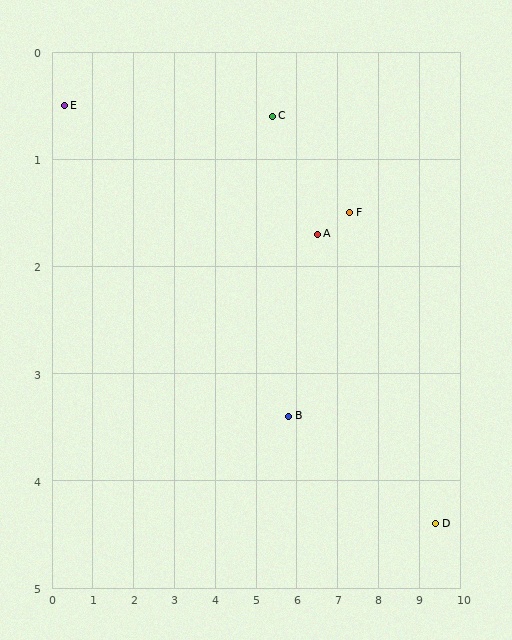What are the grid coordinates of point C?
Point C is at approximately (5.4, 0.6).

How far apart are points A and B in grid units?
Points A and B are about 1.8 grid units apart.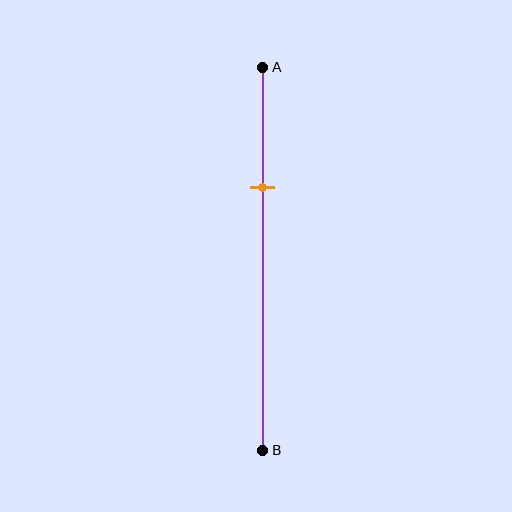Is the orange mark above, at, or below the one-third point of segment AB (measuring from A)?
The orange mark is approximately at the one-third point of segment AB.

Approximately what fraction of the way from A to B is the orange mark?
The orange mark is approximately 30% of the way from A to B.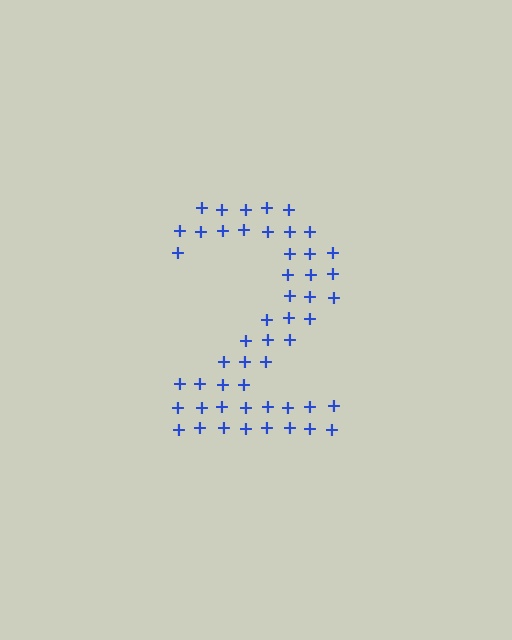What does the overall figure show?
The overall figure shows the digit 2.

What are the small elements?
The small elements are plus signs.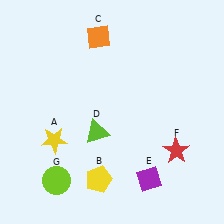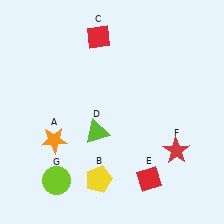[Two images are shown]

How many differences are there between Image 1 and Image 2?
There are 3 differences between the two images.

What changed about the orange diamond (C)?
In Image 1, C is orange. In Image 2, it changed to red.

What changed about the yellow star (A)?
In Image 1, A is yellow. In Image 2, it changed to orange.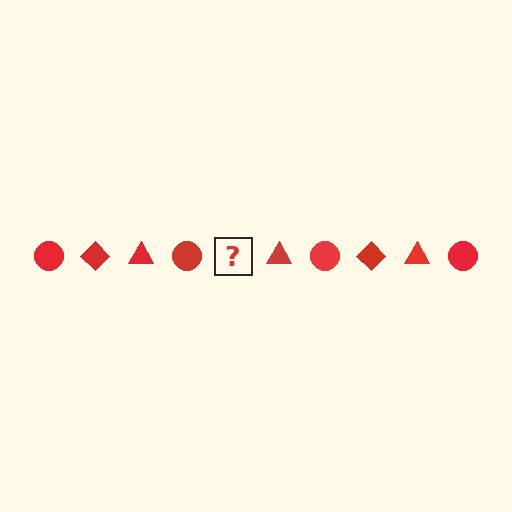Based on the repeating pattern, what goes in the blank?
The blank should be a red diamond.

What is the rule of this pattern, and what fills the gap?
The rule is that the pattern cycles through circle, diamond, triangle shapes in red. The gap should be filled with a red diamond.